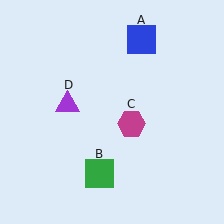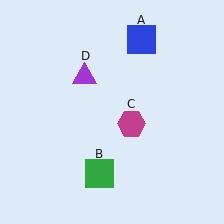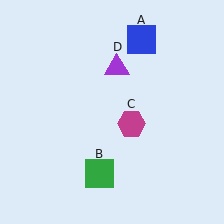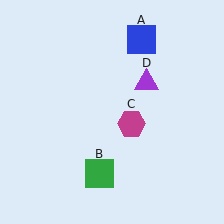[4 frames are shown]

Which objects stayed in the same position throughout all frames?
Blue square (object A) and green square (object B) and magenta hexagon (object C) remained stationary.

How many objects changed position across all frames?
1 object changed position: purple triangle (object D).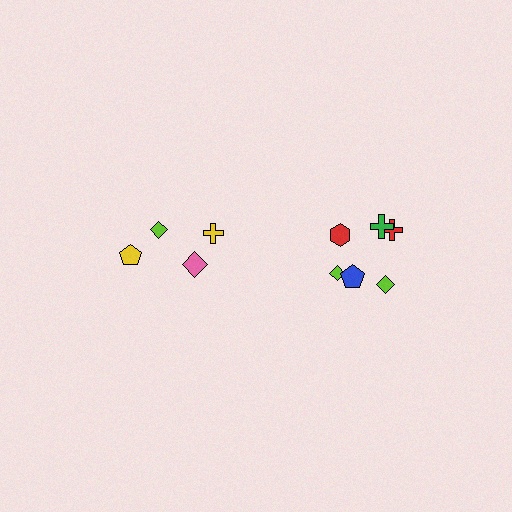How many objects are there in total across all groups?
There are 10 objects.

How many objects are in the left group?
There are 4 objects.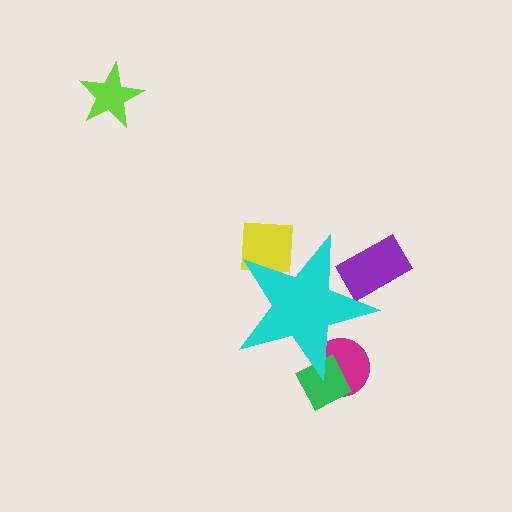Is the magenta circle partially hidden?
Yes, the magenta circle is partially hidden behind the cyan star.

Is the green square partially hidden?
Yes, the green square is partially hidden behind the cyan star.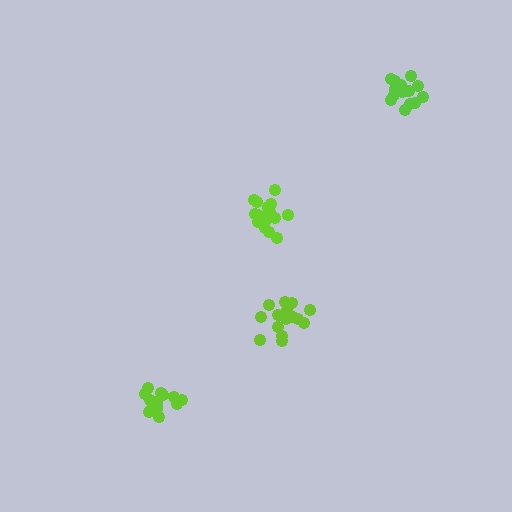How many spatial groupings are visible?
There are 4 spatial groupings.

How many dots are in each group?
Group 1: 17 dots, Group 2: 16 dots, Group 3: 18 dots, Group 4: 19 dots (70 total).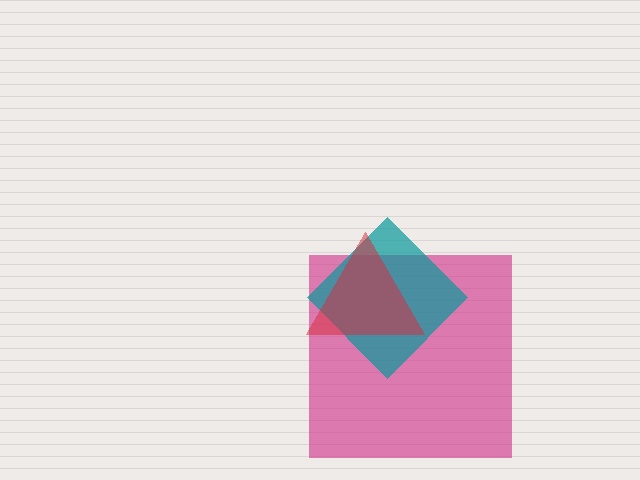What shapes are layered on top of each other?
The layered shapes are: a magenta square, a teal diamond, a red triangle.